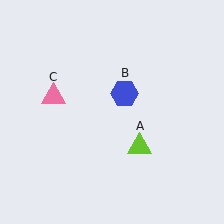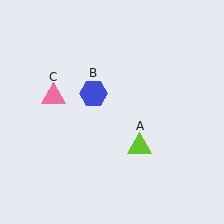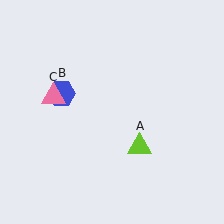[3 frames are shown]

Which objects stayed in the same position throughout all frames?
Lime triangle (object A) and pink triangle (object C) remained stationary.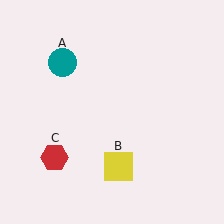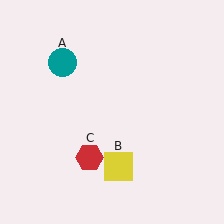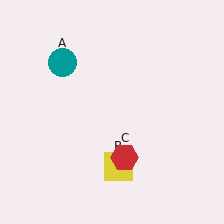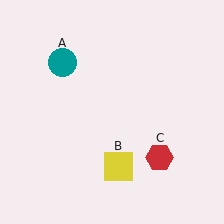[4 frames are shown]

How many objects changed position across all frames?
1 object changed position: red hexagon (object C).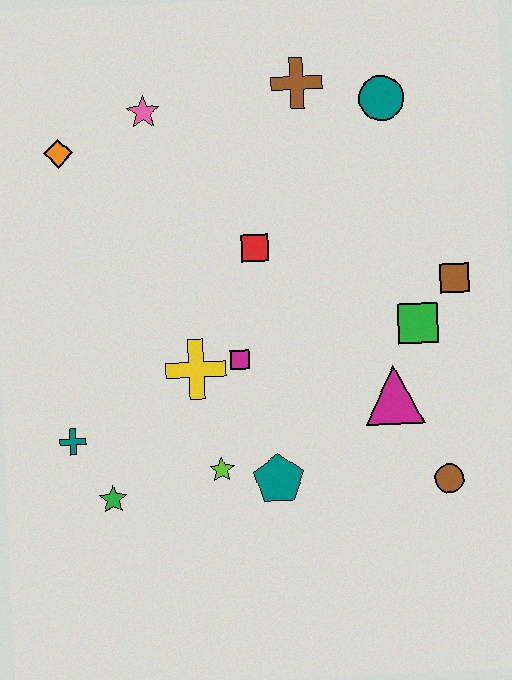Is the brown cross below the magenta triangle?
No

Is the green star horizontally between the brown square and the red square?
No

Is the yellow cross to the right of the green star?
Yes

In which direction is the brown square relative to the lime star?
The brown square is to the right of the lime star.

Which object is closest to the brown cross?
The teal circle is closest to the brown cross.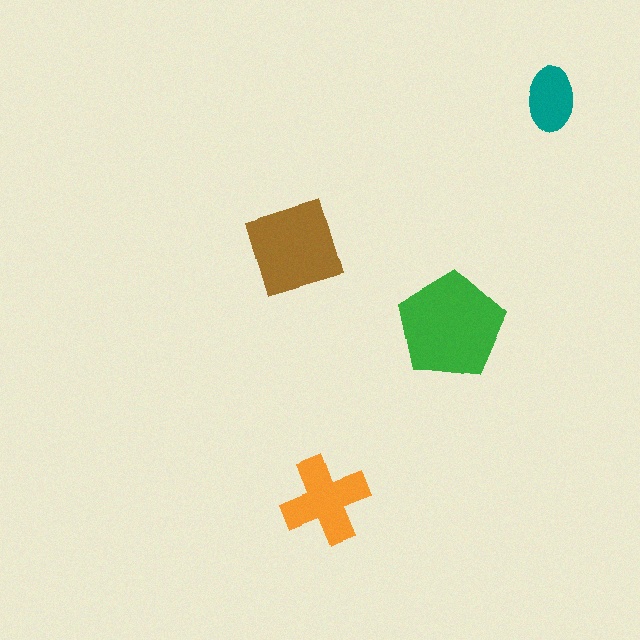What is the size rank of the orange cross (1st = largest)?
3rd.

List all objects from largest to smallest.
The green pentagon, the brown square, the orange cross, the teal ellipse.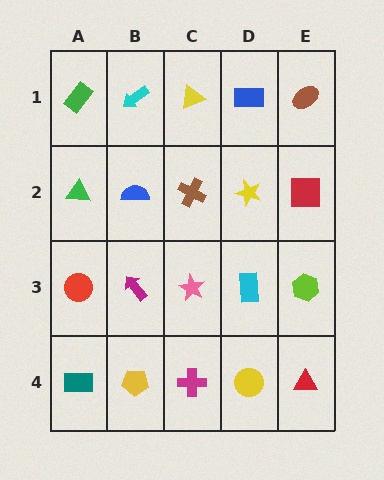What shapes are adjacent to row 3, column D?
A yellow star (row 2, column D), a yellow circle (row 4, column D), a pink star (row 3, column C), a lime hexagon (row 3, column E).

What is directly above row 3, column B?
A blue semicircle.